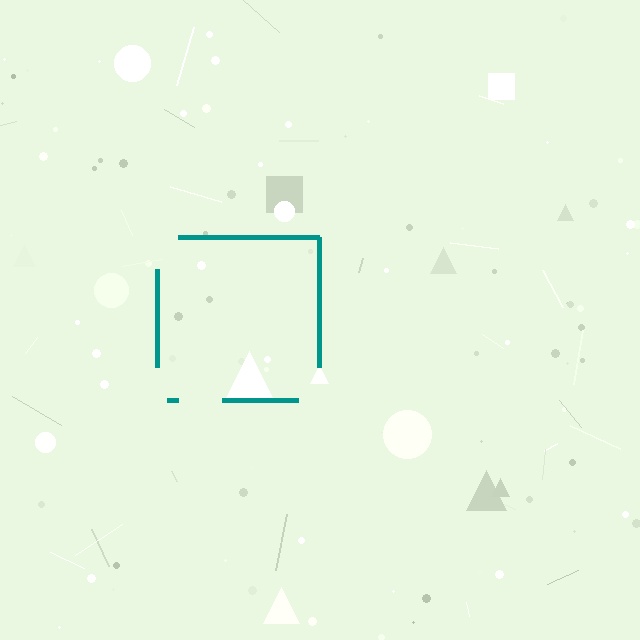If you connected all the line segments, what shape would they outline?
They would outline a square.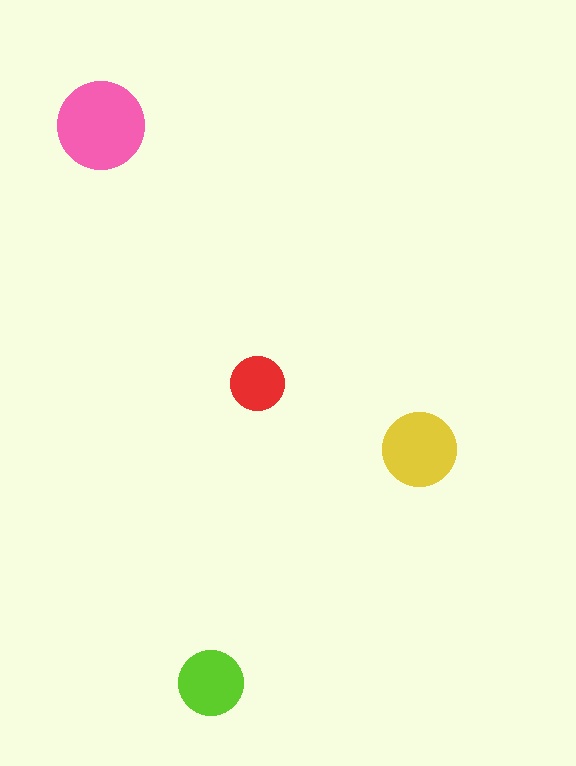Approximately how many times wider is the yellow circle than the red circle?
About 1.5 times wider.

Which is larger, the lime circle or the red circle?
The lime one.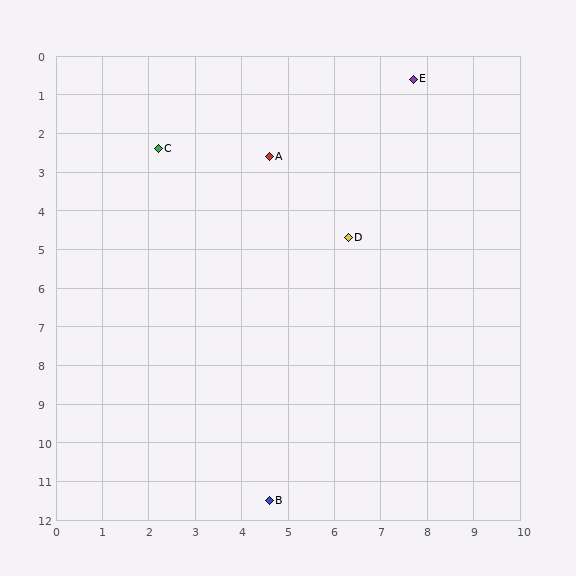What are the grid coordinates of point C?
Point C is at approximately (2.2, 2.4).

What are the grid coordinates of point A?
Point A is at approximately (4.6, 2.6).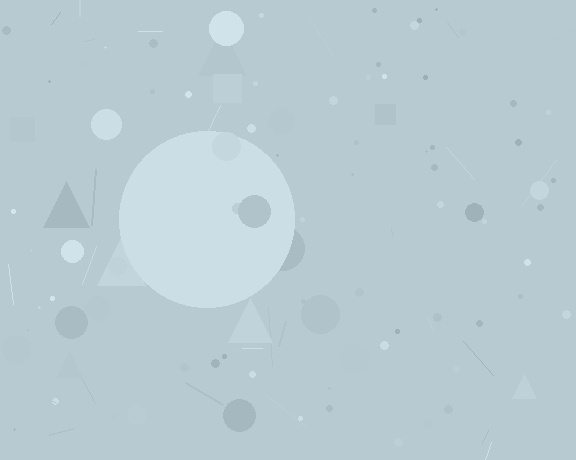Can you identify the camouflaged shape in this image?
The camouflaged shape is a circle.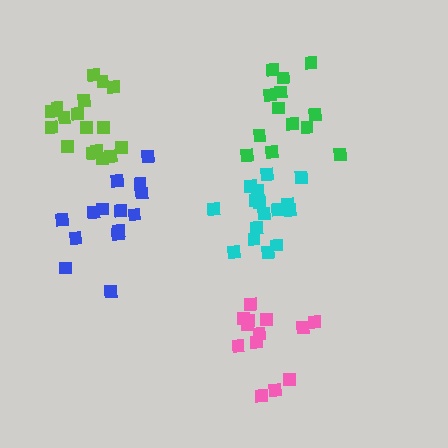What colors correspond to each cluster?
The clusters are colored: cyan, blue, pink, green, lime.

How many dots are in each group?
Group 1: 16 dots, Group 2: 14 dots, Group 3: 13 dots, Group 4: 13 dots, Group 5: 17 dots (73 total).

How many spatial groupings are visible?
There are 5 spatial groupings.